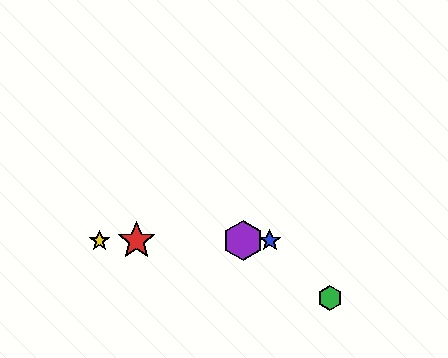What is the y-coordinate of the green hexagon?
The green hexagon is at y≈298.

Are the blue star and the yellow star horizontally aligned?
Yes, both are at y≈241.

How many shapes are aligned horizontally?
4 shapes (the red star, the blue star, the yellow star, the purple hexagon) are aligned horizontally.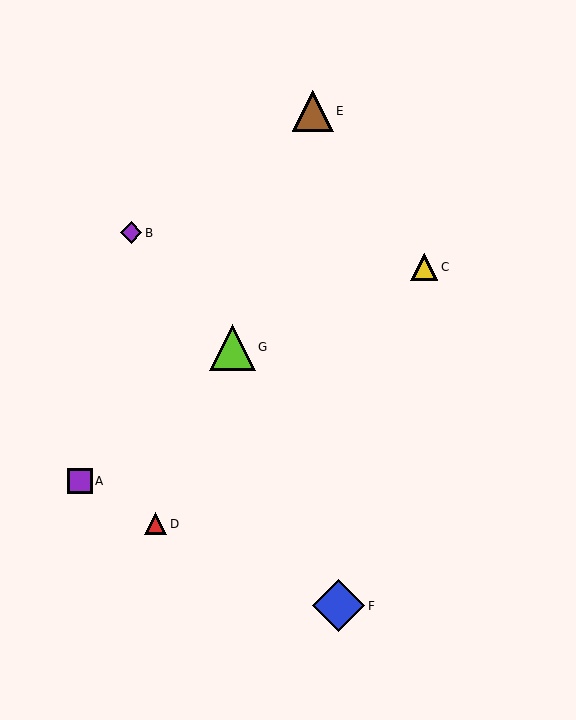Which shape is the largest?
The blue diamond (labeled F) is the largest.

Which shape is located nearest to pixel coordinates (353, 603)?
The blue diamond (labeled F) at (339, 606) is nearest to that location.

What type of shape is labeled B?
Shape B is a purple diamond.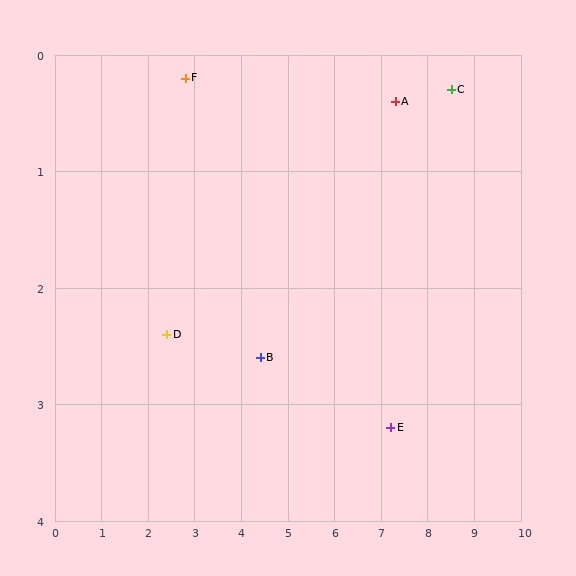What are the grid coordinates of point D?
Point D is at approximately (2.4, 2.4).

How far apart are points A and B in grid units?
Points A and B are about 3.6 grid units apart.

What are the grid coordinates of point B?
Point B is at approximately (4.4, 2.6).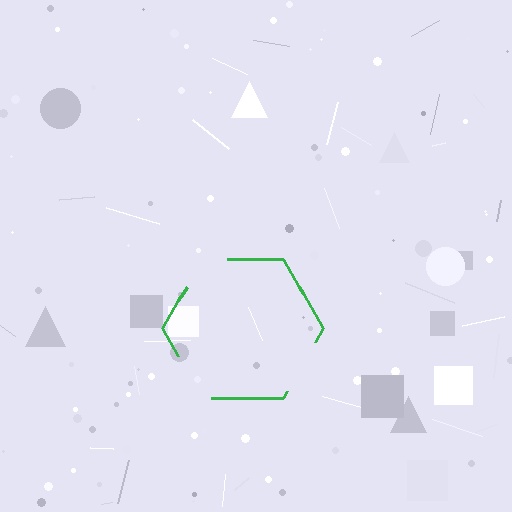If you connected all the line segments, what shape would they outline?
They would outline a hexagon.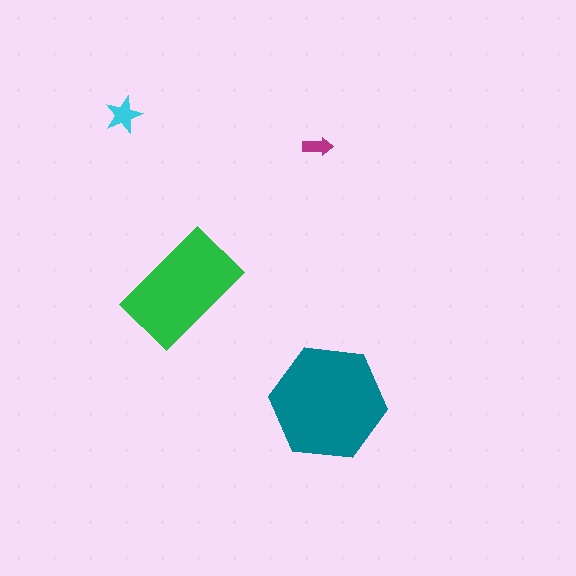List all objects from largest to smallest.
The teal hexagon, the green rectangle, the cyan star, the magenta arrow.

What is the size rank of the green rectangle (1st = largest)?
2nd.